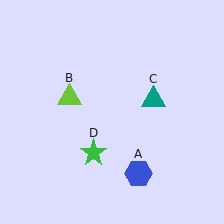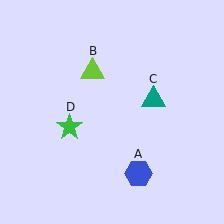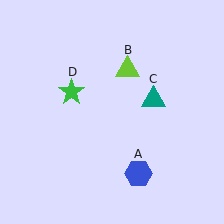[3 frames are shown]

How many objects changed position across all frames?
2 objects changed position: lime triangle (object B), green star (object D).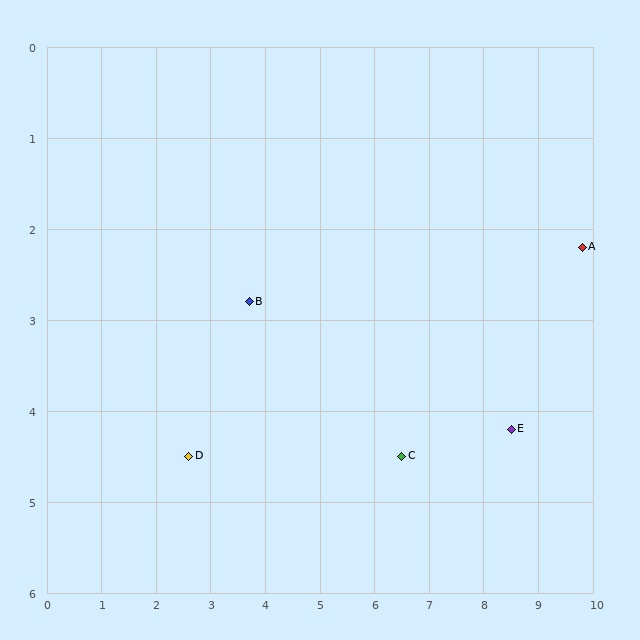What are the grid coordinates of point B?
Point B is at approximately (3.7, 2.8).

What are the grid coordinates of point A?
Point A is at approximately (9.8, 2.2).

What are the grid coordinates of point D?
Point D is at approximately (2.6, 4.5).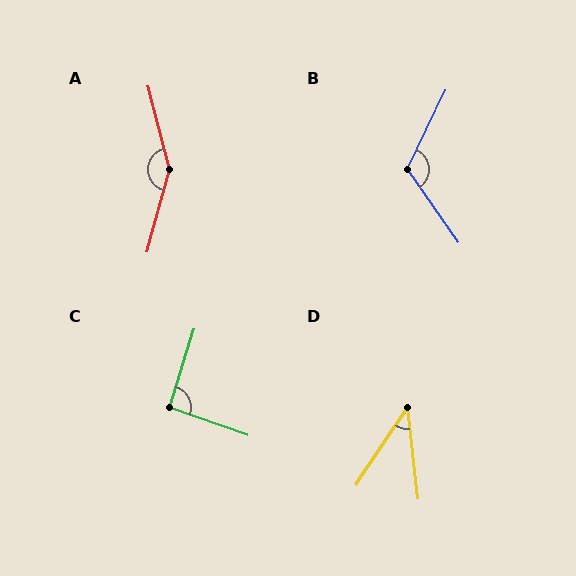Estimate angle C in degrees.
Approximately 92 degrees.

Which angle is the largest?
A, at approximately 150 degrees.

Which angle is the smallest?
D, at approximately 40 degrees.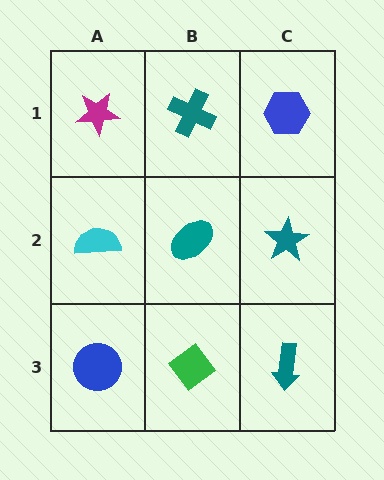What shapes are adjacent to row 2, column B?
A teal cross (row 1, column B), a green diamond (row 3, column B), a cyan semicircle (row 2, column A), a teal star (row 2, column C).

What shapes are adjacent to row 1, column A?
A cyan semicircle (row 2, column A), a teal cross (row 1, column B).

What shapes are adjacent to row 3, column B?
A teal ellipse (row 2, column B), a blue circle (row 3, column A), a teal arrow (row 3, column C).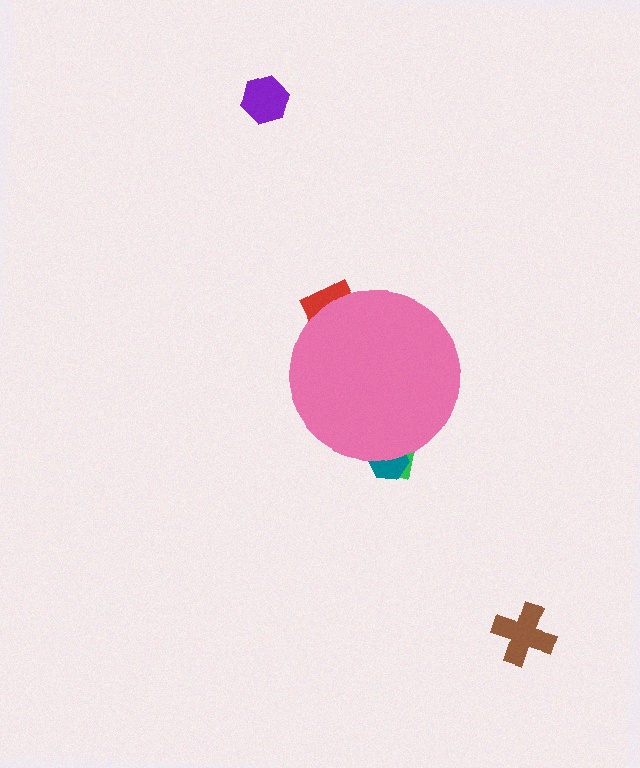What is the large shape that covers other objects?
A pink circle.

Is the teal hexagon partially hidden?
Yes, the teal hexagon is partially hidden behind the pink circle.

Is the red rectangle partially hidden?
Yes, the red rectangle is partially hidden behind the pink circle.